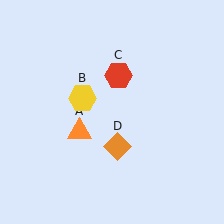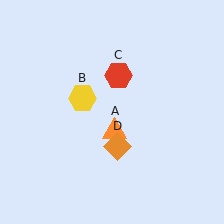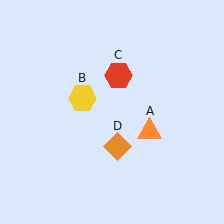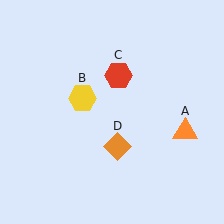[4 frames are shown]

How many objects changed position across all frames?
1 object changed position: orange triangle (object A).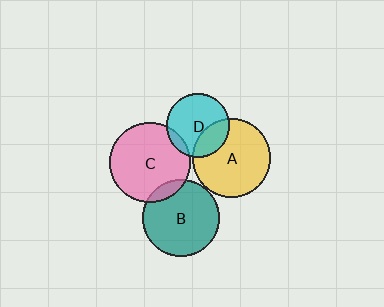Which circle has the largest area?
Circle C (pink).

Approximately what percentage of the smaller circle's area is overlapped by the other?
Approximately 10%.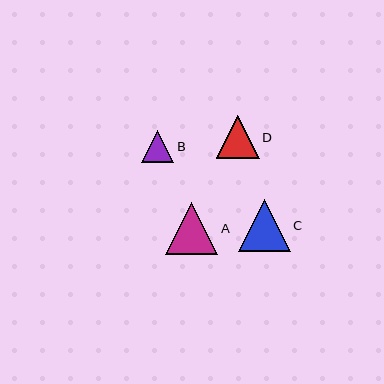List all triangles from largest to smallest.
From largest to smallest: A, C, D, B.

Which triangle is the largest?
Triangle A is the largest with a size of approximately 52 pixels.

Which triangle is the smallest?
Triangle B is the smallest with a size of approximately 32 pixels.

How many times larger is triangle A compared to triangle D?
Triangle A is approximately 1.2 times the size of triangle D.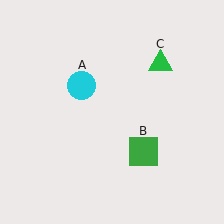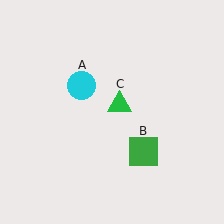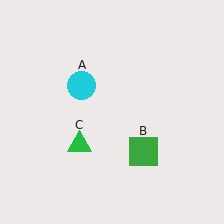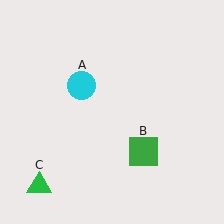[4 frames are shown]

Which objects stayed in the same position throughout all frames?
Cyan circle (object A) and green square (object B) remained stationary.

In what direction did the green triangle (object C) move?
The green triangle (object C) moved down and to the left.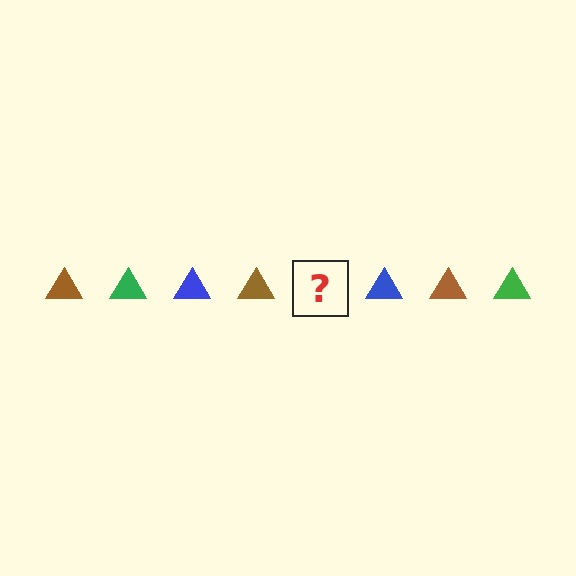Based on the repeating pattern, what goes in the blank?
The blank should be a green triangle.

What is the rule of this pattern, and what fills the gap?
The rule is that the pattern cycles through brown, green, blue triangles. The gap should be filled with a green triangle.